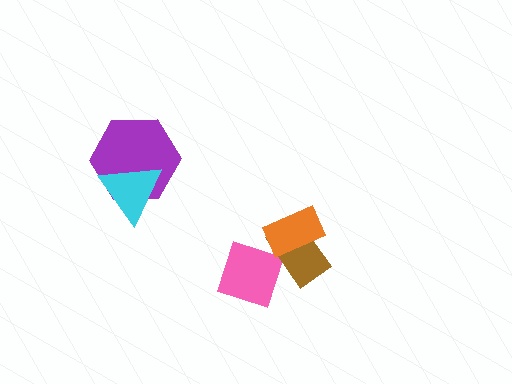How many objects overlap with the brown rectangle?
2 objects overlap with the brown rectangle.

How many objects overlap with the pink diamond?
1 object overlaps with the pink diamond.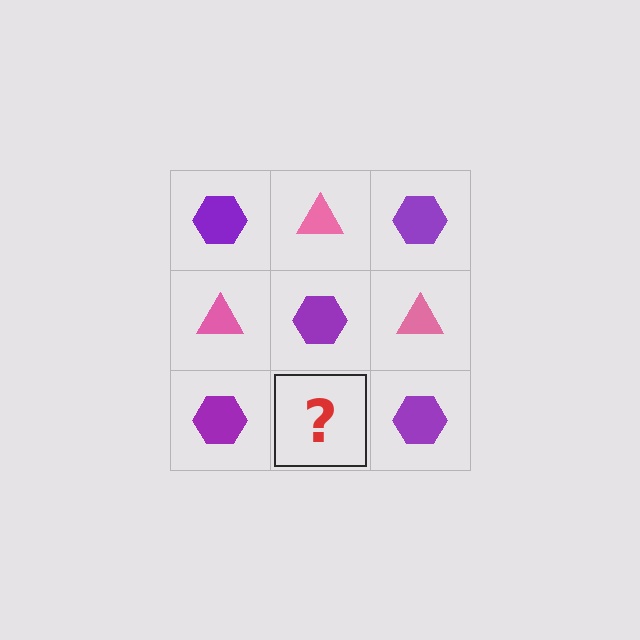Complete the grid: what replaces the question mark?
The question mark should be replaced with a pink triangle.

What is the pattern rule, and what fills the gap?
The rule is that it alternates purple hexagon and pink triangle in a checkerboard pattern. The gap should be filled with a pink triangle.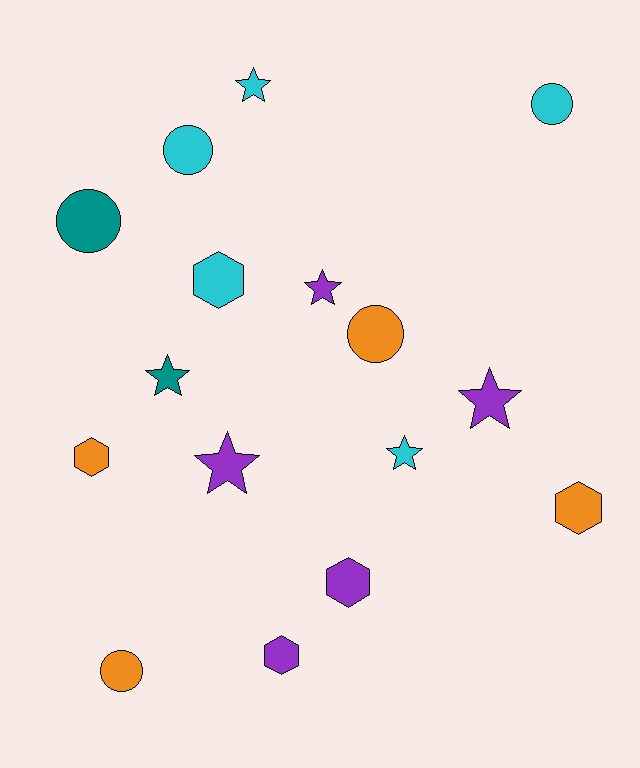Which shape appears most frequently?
Star, with 6 objects.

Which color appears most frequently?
Cyan, with 5 objects.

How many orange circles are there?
There are 2 orange circles.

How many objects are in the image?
There are 16 objects.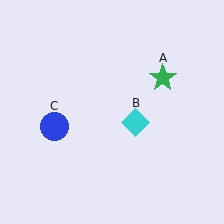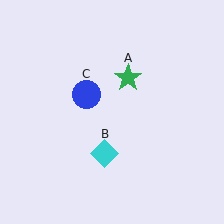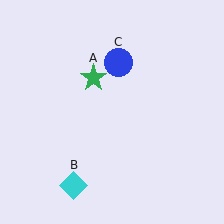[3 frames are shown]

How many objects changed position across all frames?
3 objects changed position: green star (object A), cyan diamond (object B), blue circle (object C).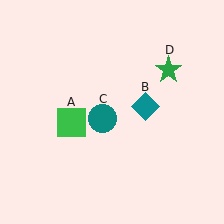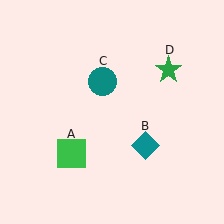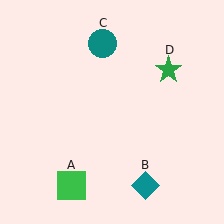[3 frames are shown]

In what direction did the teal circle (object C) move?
The teal circle (object C) moved up.